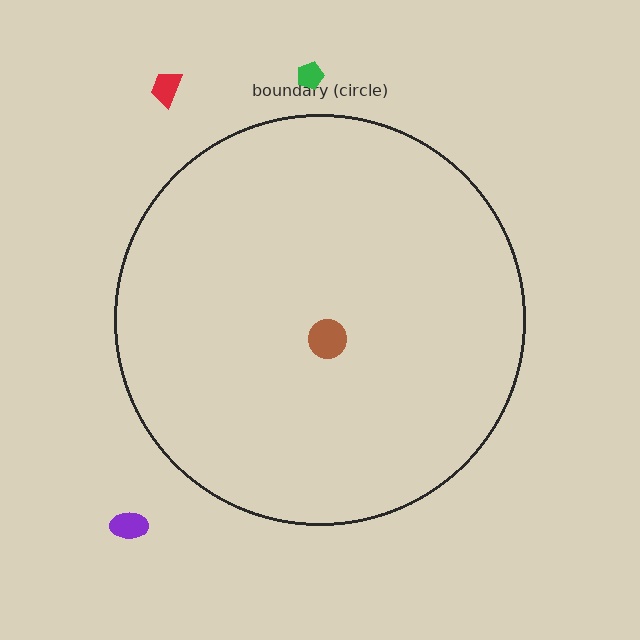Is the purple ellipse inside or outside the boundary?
Outside.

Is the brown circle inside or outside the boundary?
Inside.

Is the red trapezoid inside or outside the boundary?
Outside.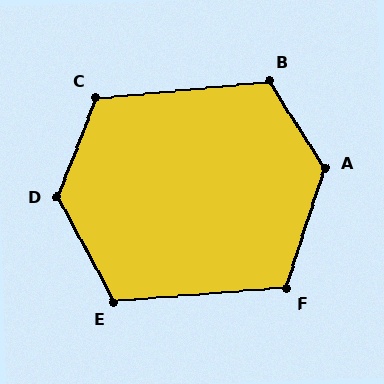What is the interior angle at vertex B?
Approximately 117 degrees (obtuse).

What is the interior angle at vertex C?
Approximately 117 degrees (obtuse).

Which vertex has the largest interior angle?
D, at approximately 131 degrees.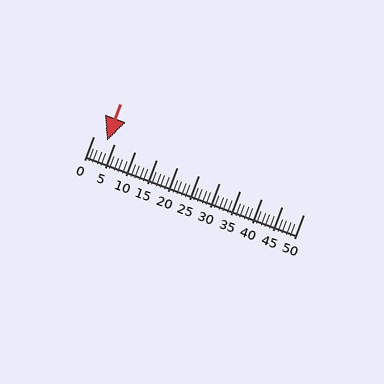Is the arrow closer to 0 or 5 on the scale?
The arrow is closer to 5.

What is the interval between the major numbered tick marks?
The major tick marks are spaced 5 units apart.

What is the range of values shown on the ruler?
The ruler shows values from 0 to 50.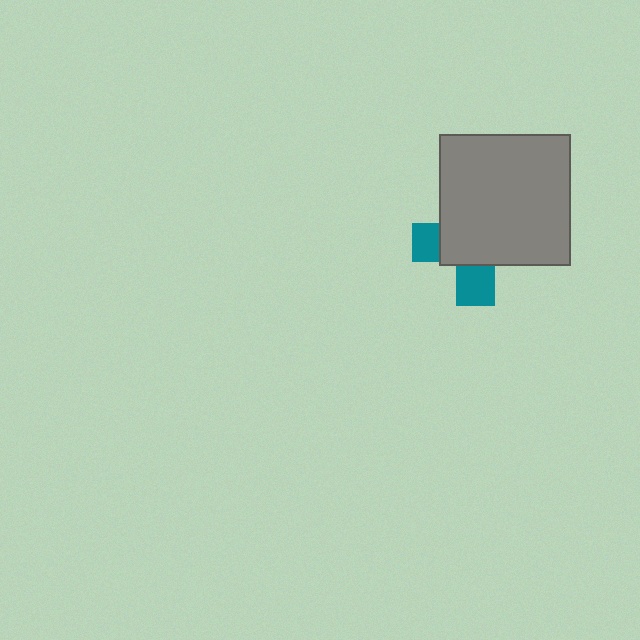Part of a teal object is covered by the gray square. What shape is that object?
It is a cross.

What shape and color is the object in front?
The object in front is a gray square.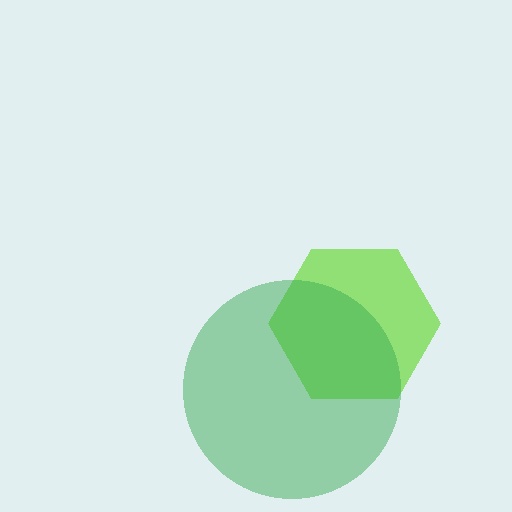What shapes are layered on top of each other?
The layered shapes are: a lime hexagon, a green circle.